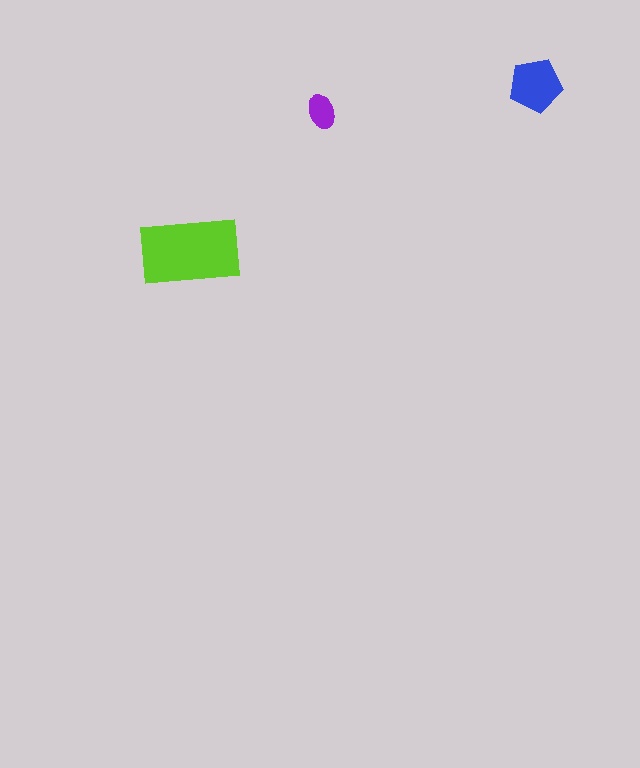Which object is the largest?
The lime rectangle.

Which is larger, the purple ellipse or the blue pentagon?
The blue pentagon.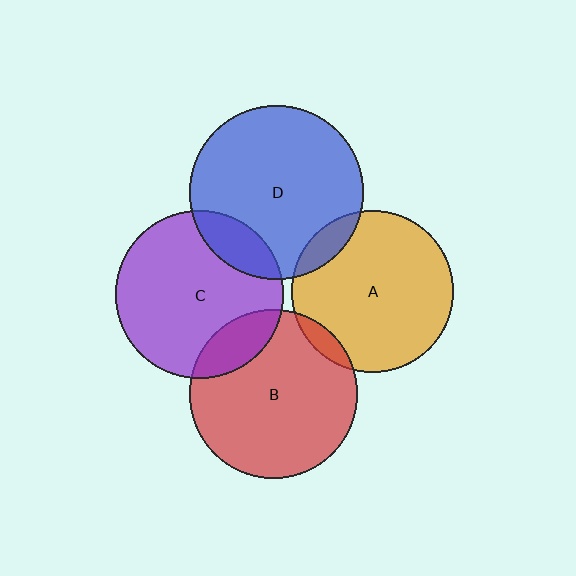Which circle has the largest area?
Circle D (blue).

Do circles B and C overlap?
Yes.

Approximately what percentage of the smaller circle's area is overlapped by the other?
Approximately 15%.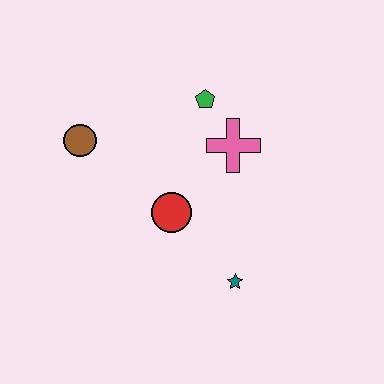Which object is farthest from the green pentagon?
The teal star is farthest from the green pentagon.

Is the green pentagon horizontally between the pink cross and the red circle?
Yes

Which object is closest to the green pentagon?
The pink cross is closest to the green pentagon.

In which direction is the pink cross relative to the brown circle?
The pink cross is to the right of the brown circle.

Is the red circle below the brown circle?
Yes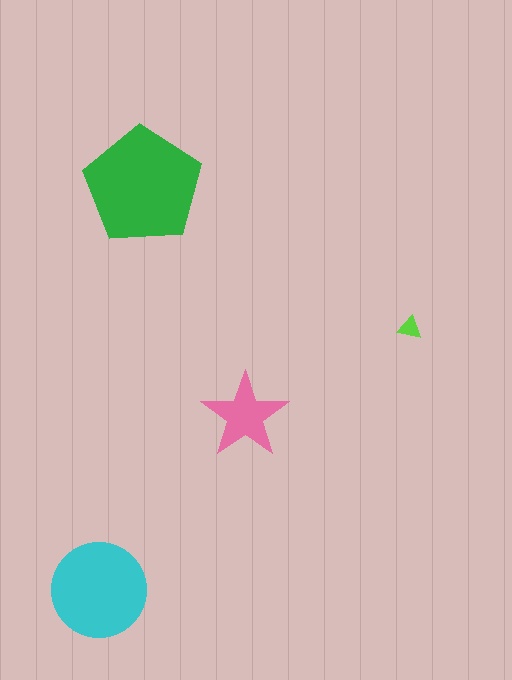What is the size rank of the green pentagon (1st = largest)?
1st.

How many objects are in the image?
There are 4 objects in the image.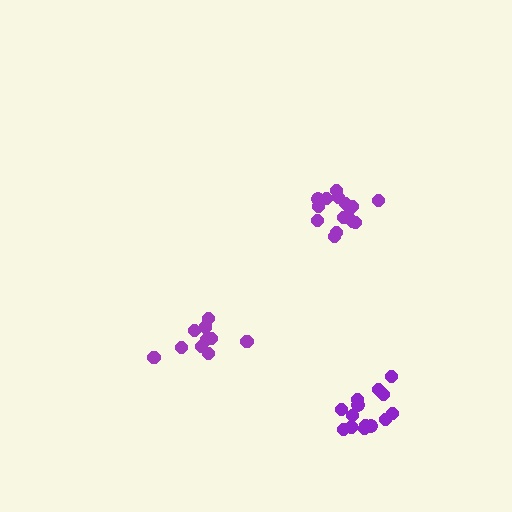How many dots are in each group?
Group 1: 15 dots, Group 2: 10 dots, Group 3: 14 dots (39 total).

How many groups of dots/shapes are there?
There are 3 groups.